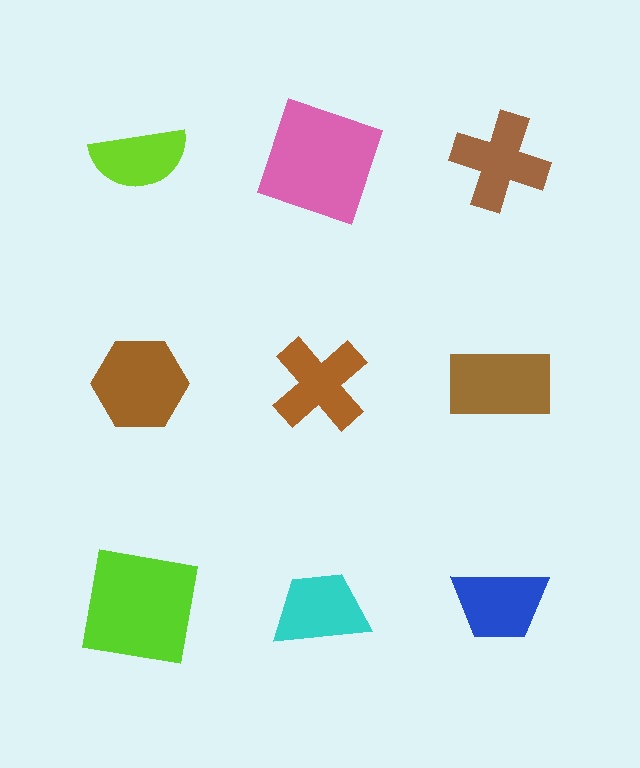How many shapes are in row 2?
3 shapes.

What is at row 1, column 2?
A pink square.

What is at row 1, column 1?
A lime semicircle.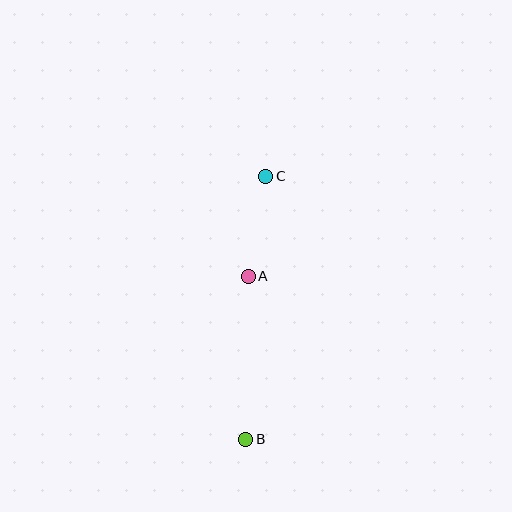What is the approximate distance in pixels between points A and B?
The distance between A and B is approximately 163 pixels.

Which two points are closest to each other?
Points A and C are closest to each other.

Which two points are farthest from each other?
Points B and C are farthest from each other.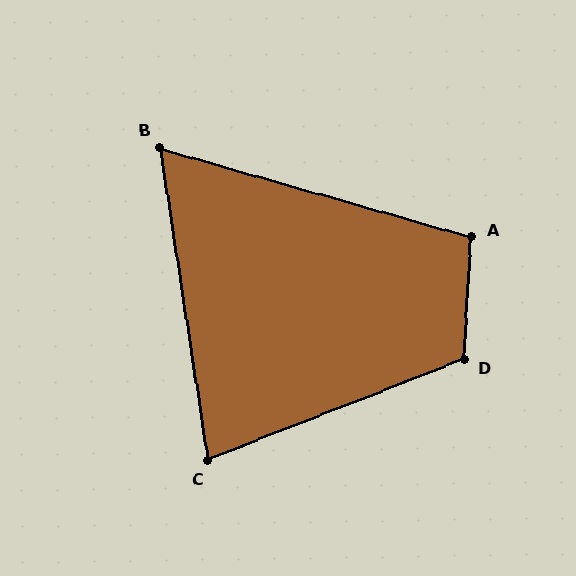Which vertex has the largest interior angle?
D, at approximately 115 degrees.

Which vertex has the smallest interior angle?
B, at approximately 65 degrees.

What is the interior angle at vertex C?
Approximately 77 degrees (acute).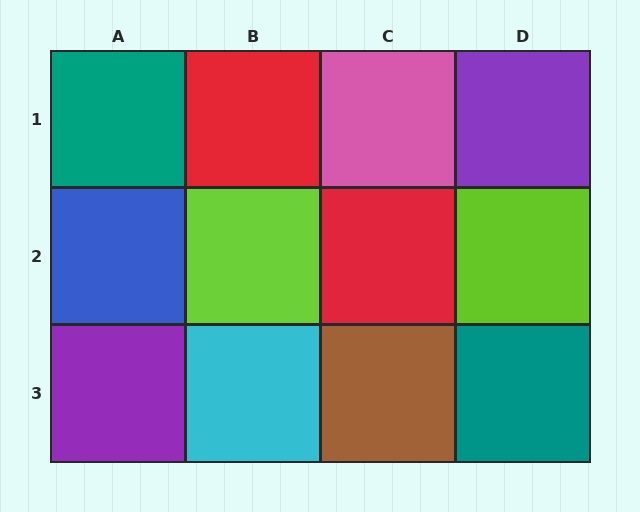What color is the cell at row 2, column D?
Lime.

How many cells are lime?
2 cells are lime.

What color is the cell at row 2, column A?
Blue.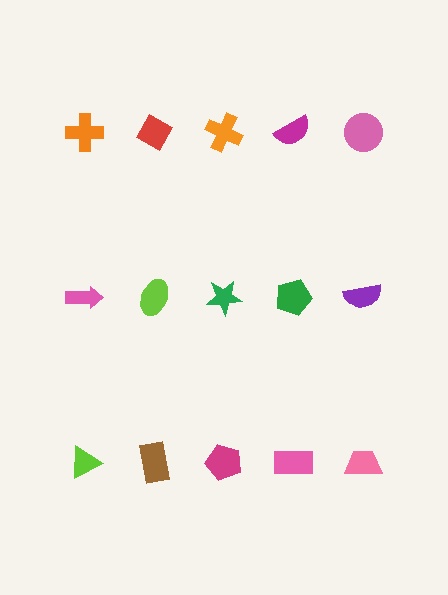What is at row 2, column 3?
A green star.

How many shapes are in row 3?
5 shapes.